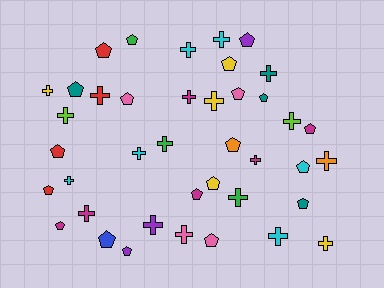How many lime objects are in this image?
There are 2 lime objects.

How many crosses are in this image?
There are 20 crosses.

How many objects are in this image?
There are 40 objects.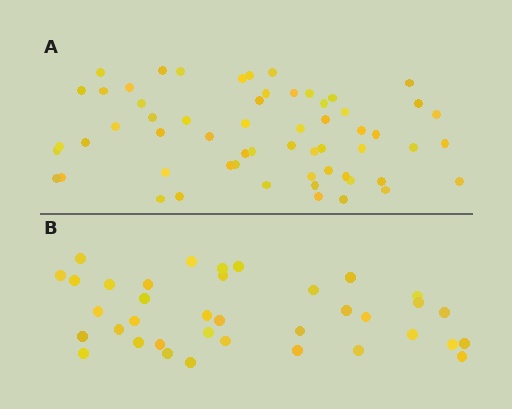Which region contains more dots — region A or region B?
Region A (the top region) has more dots.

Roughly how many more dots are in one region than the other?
Region A has approximately 20 more dots than region B.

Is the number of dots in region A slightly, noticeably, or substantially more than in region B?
Region A has substantially more. The ratio is roughly 1.6 to 1.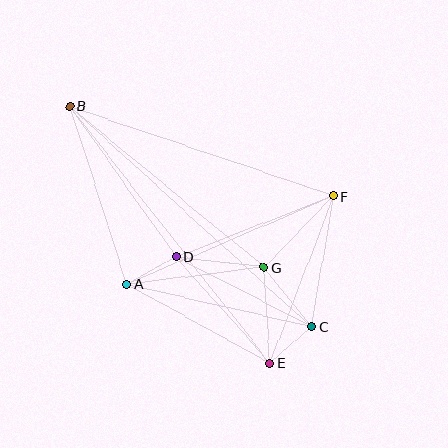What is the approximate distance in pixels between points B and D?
The distance between B and D is approximately 184 pixels.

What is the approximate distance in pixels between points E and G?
The distance between E and G is approximately 96 pixels.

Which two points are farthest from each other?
Points B and C are farthest from each other.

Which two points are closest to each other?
Points C and E are closest to each other.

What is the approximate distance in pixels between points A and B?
The distance between A and B is approximately 187 pixels.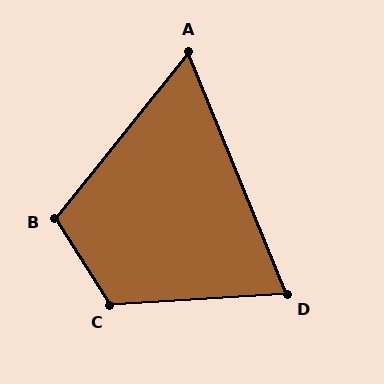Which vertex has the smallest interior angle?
A, at approximately 61 degrees.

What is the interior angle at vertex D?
Approximately 71 degrees (acute).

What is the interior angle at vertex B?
Approximately 109 degrees (obtuse).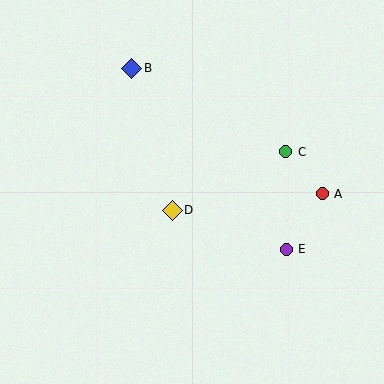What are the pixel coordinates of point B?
Point B is at (132, 68).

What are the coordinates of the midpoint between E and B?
The midpoint between E and B is at (209, 159).